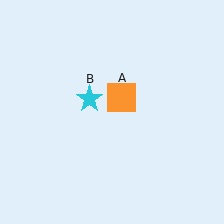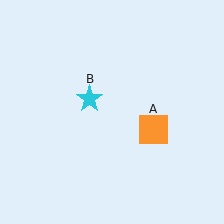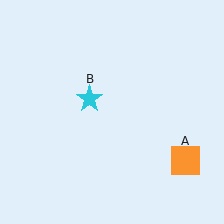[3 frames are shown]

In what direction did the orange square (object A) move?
The orange square (object A) moved down and to the right.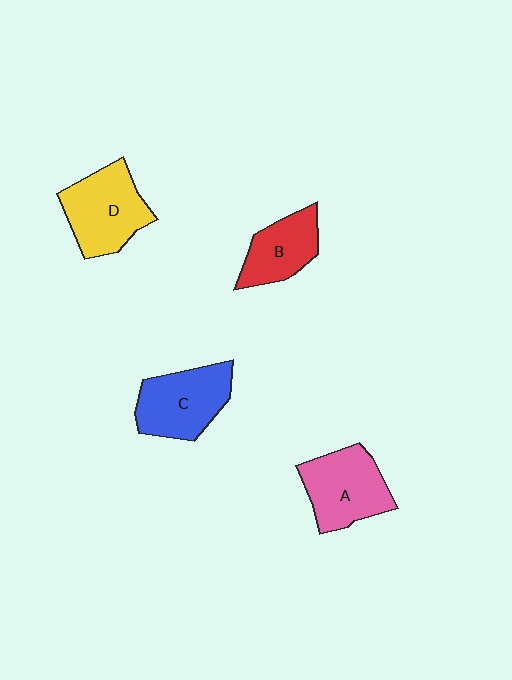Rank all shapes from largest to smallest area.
From largest to smallest: D (yellow), C (blue), A (pink), B (red).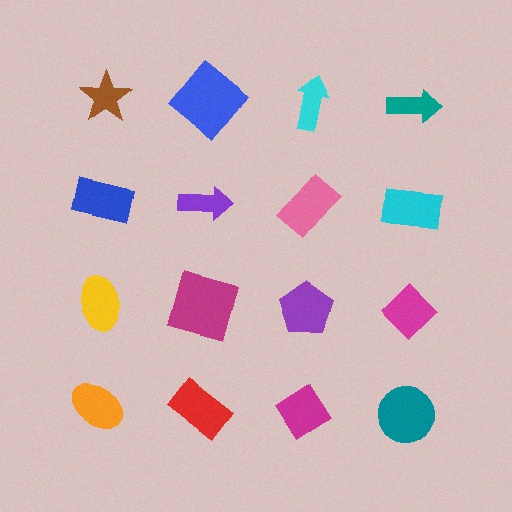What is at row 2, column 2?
A purple arrow.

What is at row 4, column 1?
An orange ellipse.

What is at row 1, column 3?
A cyan arrow.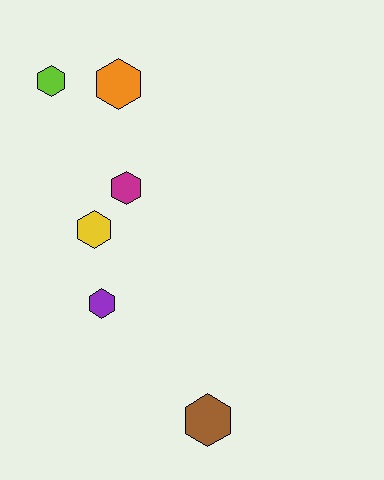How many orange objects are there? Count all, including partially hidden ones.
There is 1 orange object.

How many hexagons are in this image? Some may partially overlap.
There are 6 hexagons.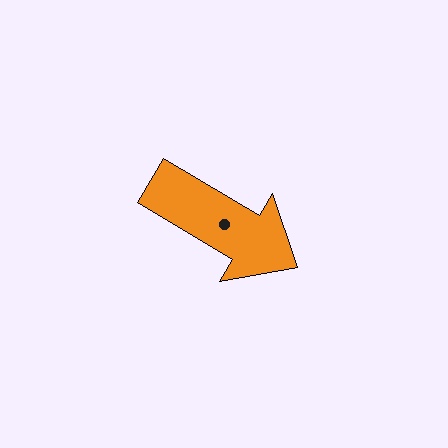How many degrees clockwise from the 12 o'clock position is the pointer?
Approximately 121 degrees.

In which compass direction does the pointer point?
Southeast.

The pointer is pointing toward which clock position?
Roughly 4 o'clock.